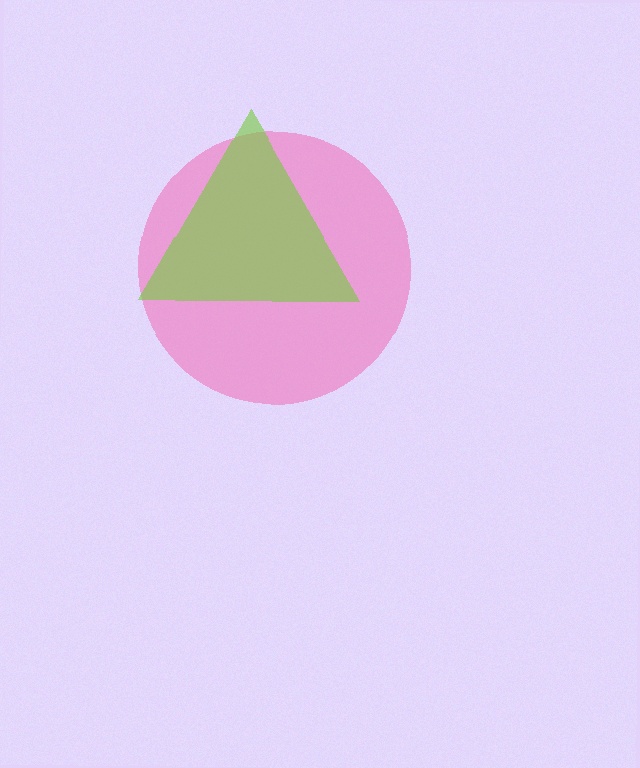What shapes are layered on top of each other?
The layered shapes are: a pink circle, a lime triangle.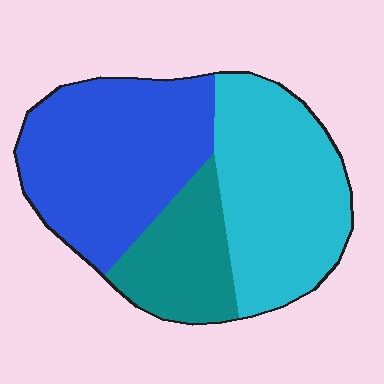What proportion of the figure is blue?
Blue covers roughly 40% of the figure.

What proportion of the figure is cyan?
Cyan covers 39% of the figure.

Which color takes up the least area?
Teal, at roughly 20%.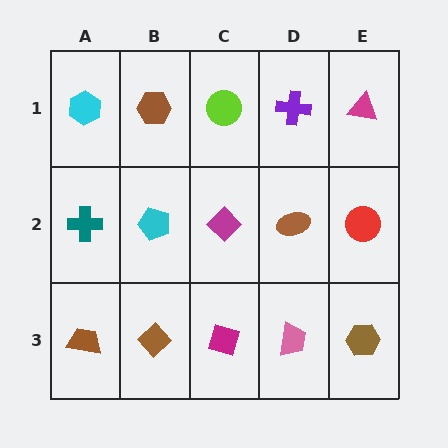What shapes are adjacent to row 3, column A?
A teal cross (row 2, column A), a brown diamond (row 3, column B).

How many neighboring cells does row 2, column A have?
3.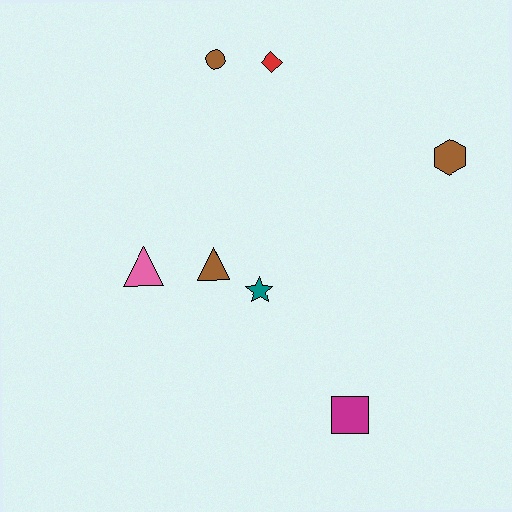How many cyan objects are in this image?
There are no cyan objects.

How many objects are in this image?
There are 7 objects.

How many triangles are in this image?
There are 2 triangles.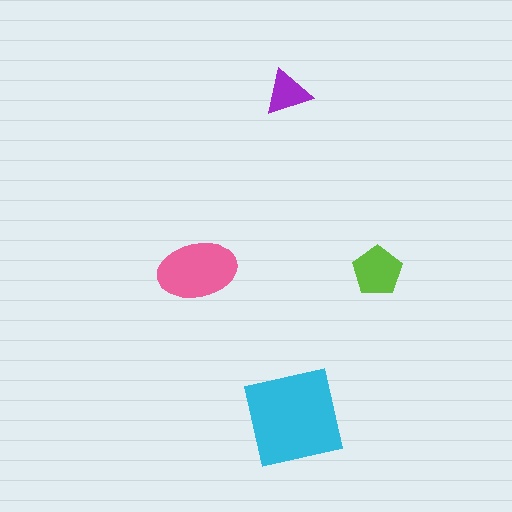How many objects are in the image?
There are 4 objects in the image.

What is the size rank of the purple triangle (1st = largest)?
4th.